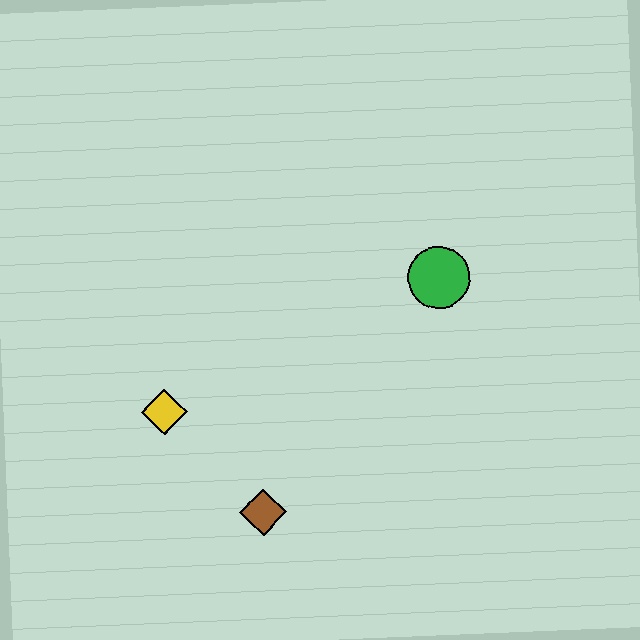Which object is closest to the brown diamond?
The yellow diamond is closest to the brown diamond.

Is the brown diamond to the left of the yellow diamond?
No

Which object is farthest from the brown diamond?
The green circle is farthest from the brown diamond.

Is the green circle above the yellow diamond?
Yes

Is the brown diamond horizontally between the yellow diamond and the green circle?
Yes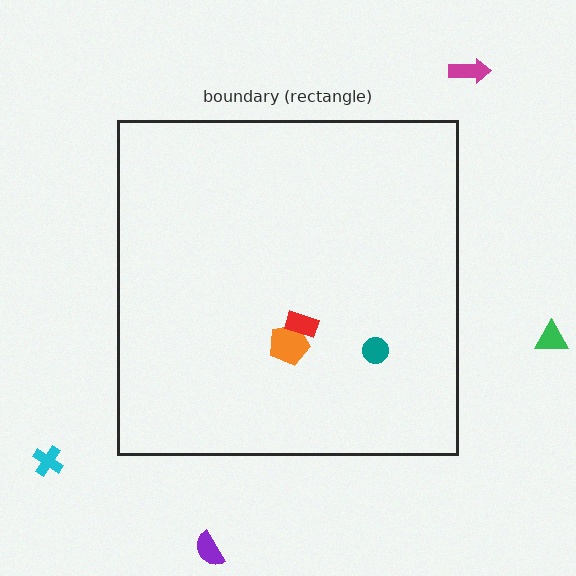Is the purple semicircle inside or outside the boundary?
Outside.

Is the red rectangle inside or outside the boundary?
Inside.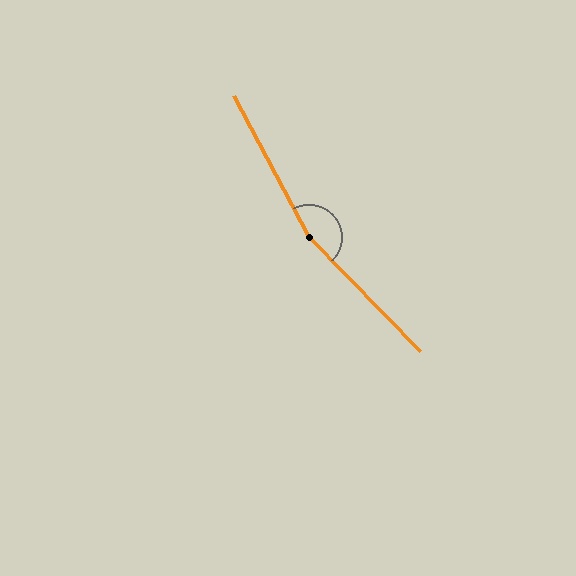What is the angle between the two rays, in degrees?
Approximately 164 degrees.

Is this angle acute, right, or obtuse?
It is obtuse.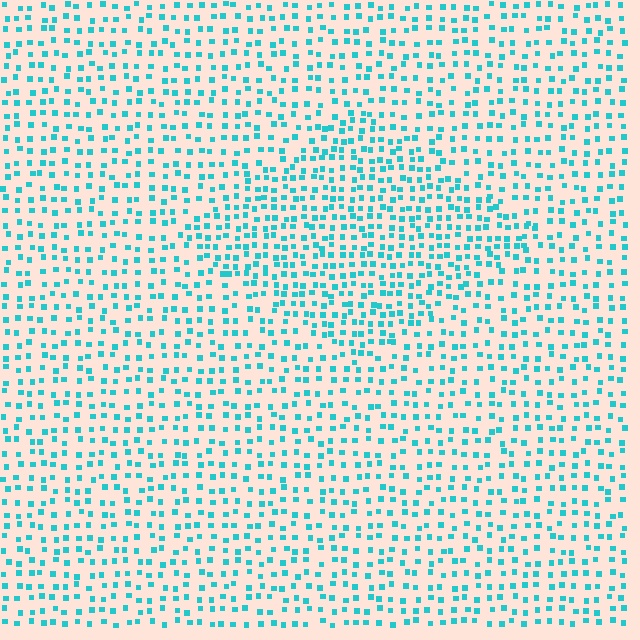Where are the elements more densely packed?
The elements are more densely packed inside the diamond boundary.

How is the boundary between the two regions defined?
The boundary is defined by a change in element density (approximately 1.6x ratio). All elements are the same color, size, and shape.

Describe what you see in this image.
The image contains small cyan elements arranged at two different densities. A diamond-shaped region is visible where the elements are more densely packed than the surrounding area.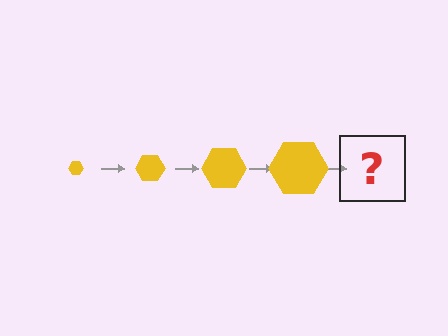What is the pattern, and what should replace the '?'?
The pattern is that the hexagon gets progressively larger each step. The '?' should be a yellow hexagon, larger than the previous one.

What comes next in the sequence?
The next element should be a yellow hexagon, larger than the previous one.